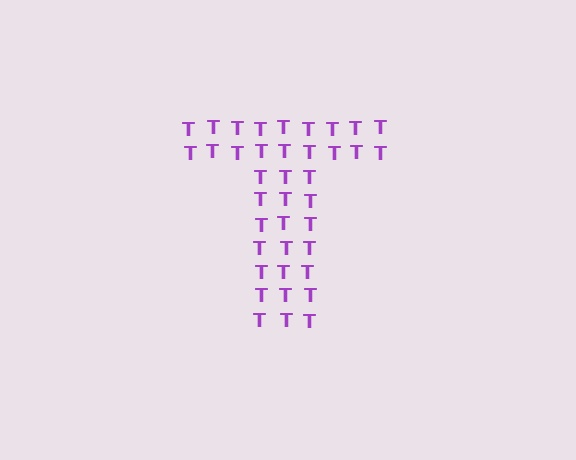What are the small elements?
The small elements are letter T's.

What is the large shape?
The large shape is the letter T.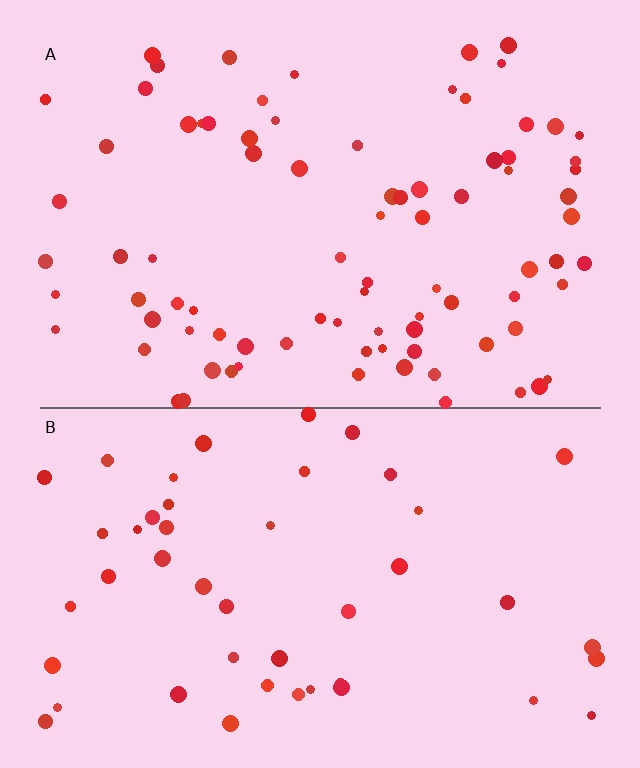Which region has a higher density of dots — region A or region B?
A (the top).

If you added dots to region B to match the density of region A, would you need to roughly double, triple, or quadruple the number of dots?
Approximately double.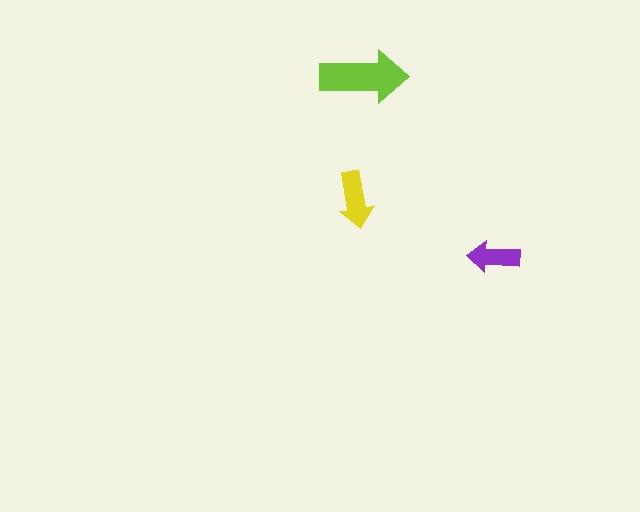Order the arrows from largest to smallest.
the lime one, the yellow one, the purple one.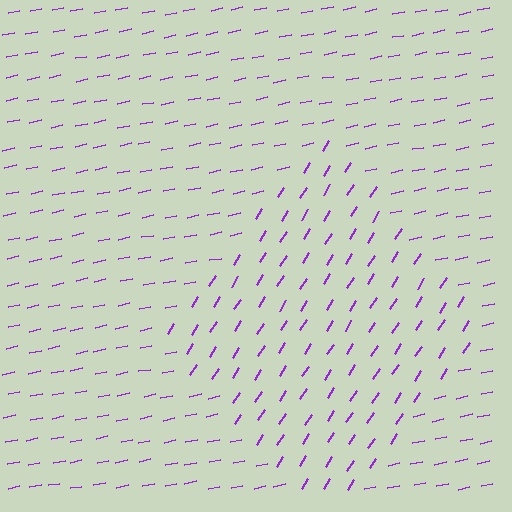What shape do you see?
I see a diamond.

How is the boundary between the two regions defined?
The boundary is defined purely by a change in line orientation (approximately 45 degrees difference). All lines are the same color and thickness.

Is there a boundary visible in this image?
Yes, there is a texture boundary formed by a change in line orientation.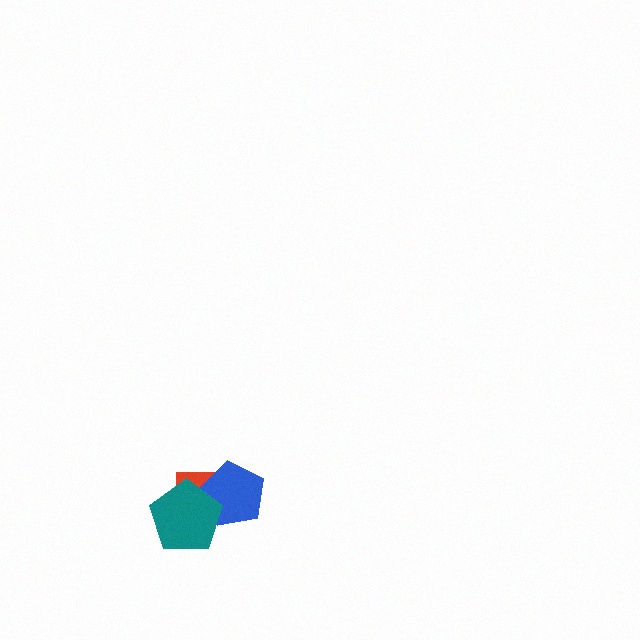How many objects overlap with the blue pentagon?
2 objects overlap with the blue pentagon.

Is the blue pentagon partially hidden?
Yes, it is partially covered by another shape.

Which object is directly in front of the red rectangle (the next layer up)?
The blue pentagon is directly in front of the red rectangle.